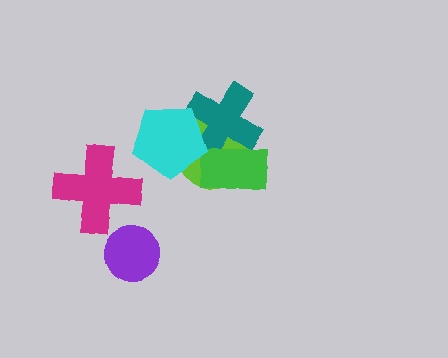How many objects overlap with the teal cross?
3 objects overlap with the teal cross.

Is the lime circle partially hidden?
Yes, it is partially covered by another shape.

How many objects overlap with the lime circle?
3 objects overlap with the lime circle.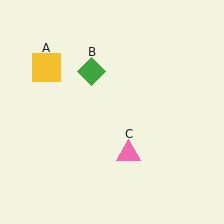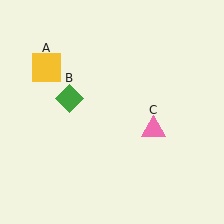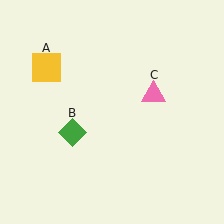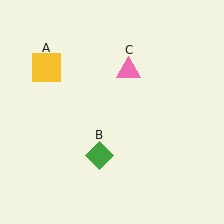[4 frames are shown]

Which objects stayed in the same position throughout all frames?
Yellow square (object A) remained stationary.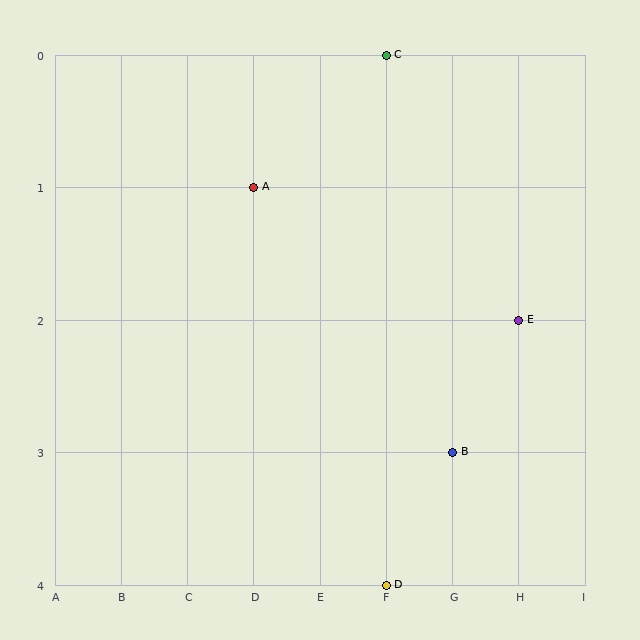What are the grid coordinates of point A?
Point A is at grid coordinates (D, 1).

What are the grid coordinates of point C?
Point C is at grid coordinates (F, 0).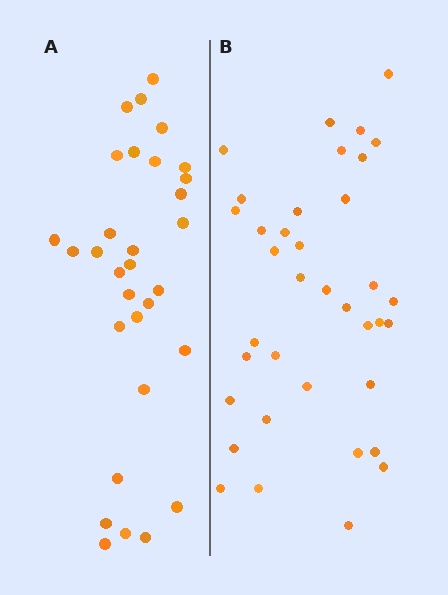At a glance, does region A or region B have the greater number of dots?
Region B (the right region) has more dots.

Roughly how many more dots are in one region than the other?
Region B has about 6 more dots than region A.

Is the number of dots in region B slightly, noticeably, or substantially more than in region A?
Region B has only slightly more — the two regions are fairly close. The ratio is roughly 1.2 to 1.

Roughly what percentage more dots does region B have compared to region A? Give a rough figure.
About 20% more.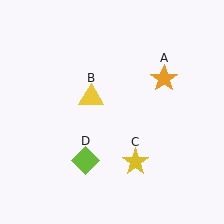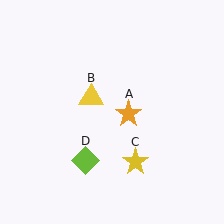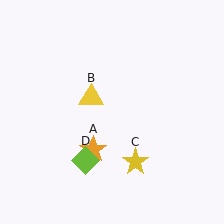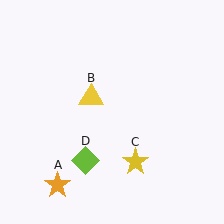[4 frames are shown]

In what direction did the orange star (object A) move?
The orange star (object A) moved down and to the left.